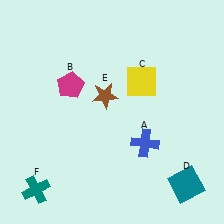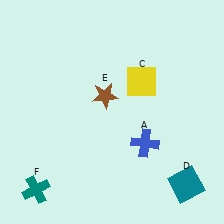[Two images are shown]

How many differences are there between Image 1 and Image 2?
There is 1 difference between the two images.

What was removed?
The magenta pentagon (B) was removed in Image 2.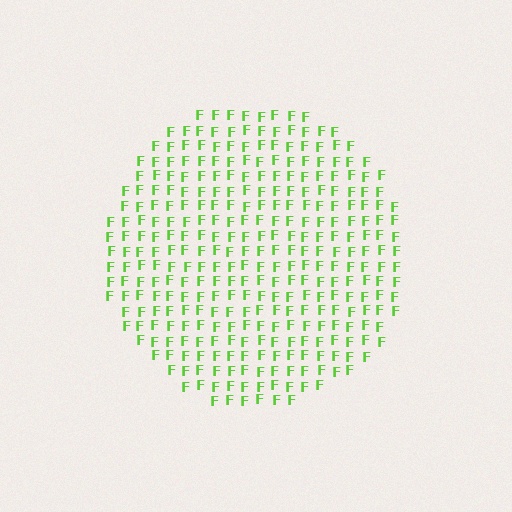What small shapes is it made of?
It is made of small letter F's.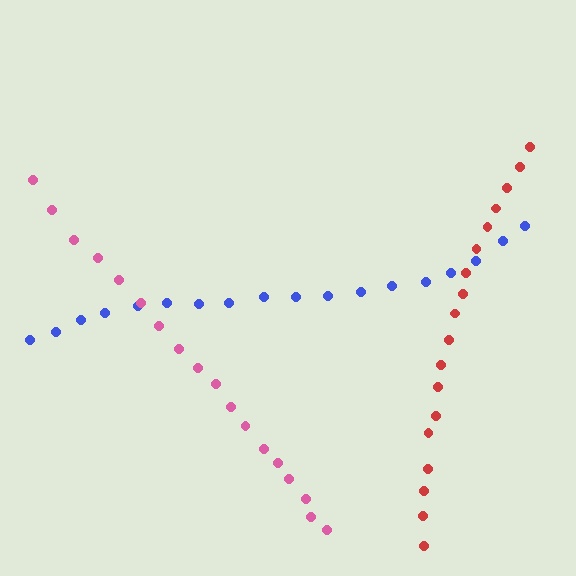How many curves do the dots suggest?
There are 3 distinct paths.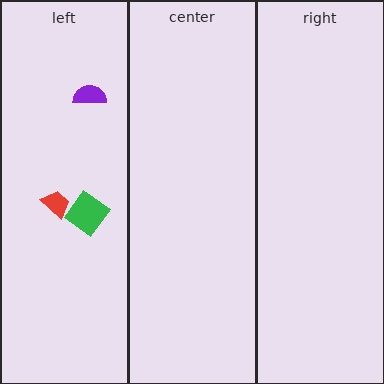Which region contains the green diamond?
The left region.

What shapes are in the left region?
The red trapezoid, the green diamond, the purple semicircle.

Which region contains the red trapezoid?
The left region.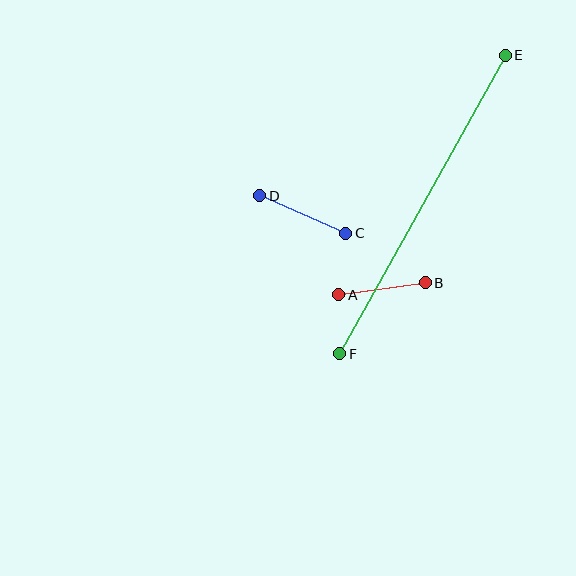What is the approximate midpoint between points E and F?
The midpoint is at approximately (422, 204) pixels.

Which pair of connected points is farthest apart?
Points E and F are farthest apart.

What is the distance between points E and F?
The distance is approximately 341 pixels.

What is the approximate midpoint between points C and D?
The midpoint is at approximately (303, 215) pixels.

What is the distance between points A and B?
The distance is approximately 87 pixels.